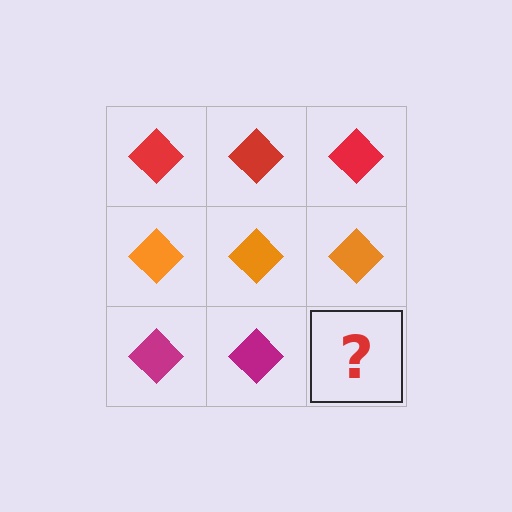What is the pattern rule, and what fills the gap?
The rule is that each row has a consistent color. The gap should be filled with a magenta diamond.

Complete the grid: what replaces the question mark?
The question mark should be replaced with a magenta diamond.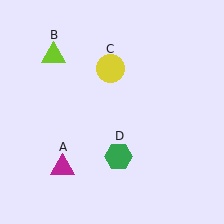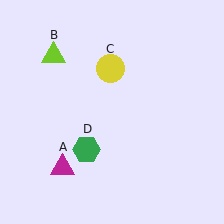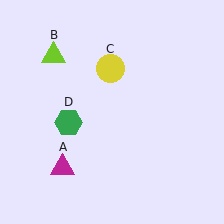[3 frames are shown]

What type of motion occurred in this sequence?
The green hexagon (object D) rotated clockwise around the center of the scene.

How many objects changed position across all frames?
1 object changed position: green hexagon (object D).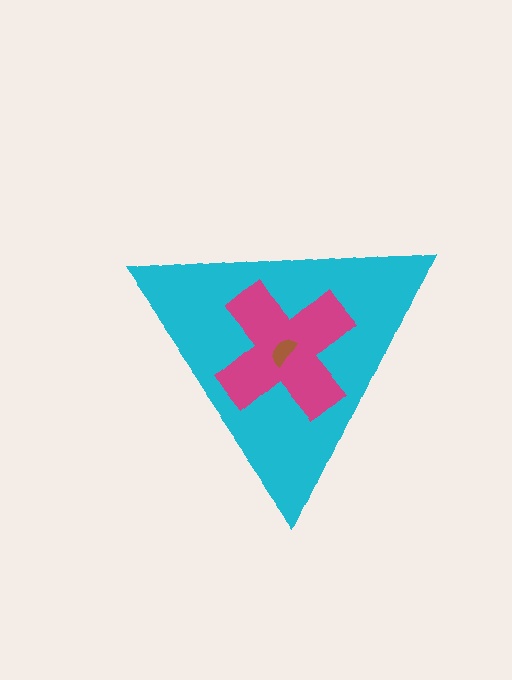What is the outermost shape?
The cyan triangle.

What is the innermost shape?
The brown semicircle.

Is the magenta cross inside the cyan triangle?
Yes.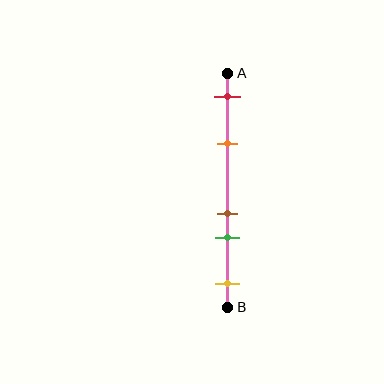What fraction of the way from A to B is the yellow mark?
The yellow mark is approximately 90% (0.9) of the way from A to B.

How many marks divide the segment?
There are 5 marks dividing the segment.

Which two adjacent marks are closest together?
The brown and green marks are the closest adjacent pair.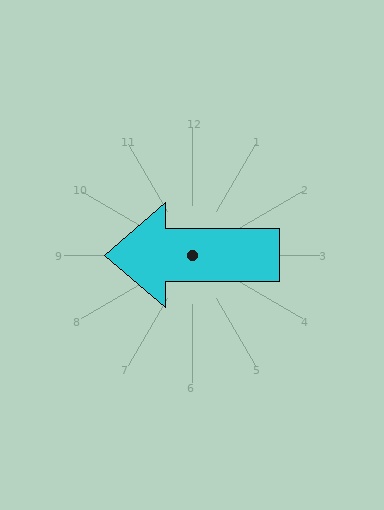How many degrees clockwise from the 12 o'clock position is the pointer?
Approximately 270 degrees.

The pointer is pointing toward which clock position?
Roughly 9 o'clock.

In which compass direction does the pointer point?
West.